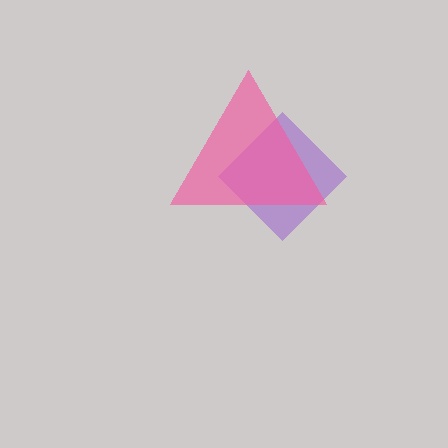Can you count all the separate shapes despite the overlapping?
Yes, there are 2 separate shapes.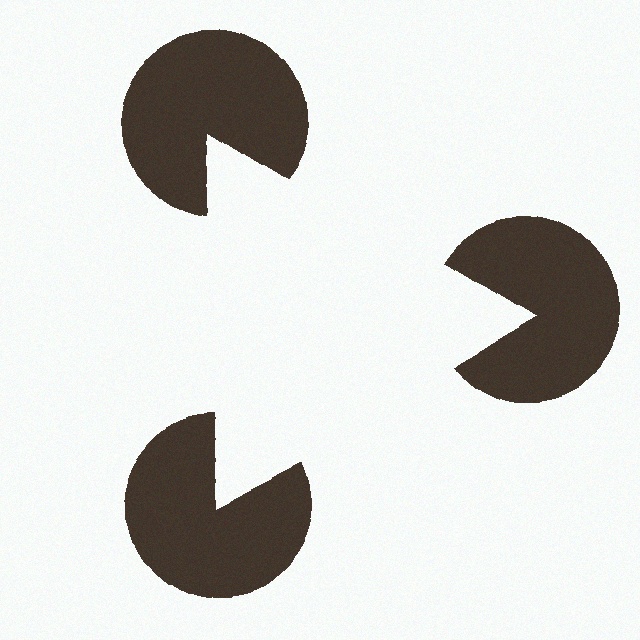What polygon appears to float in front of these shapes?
An illusory triangle — its edges are inferred from the aligned wedge cuts in the pac-man discs, not physically drawn.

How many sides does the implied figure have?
3 sides.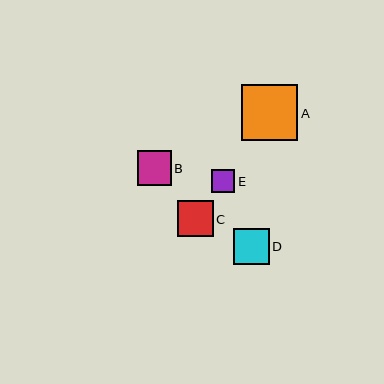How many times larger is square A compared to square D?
Square A is approximately 1.6 times the size of square D.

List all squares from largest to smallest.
From largest to smallest: A, C, D, B, E.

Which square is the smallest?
Square E is the smallest with a size of approximately 23 pixels.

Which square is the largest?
Square A is the largest with a size of approximately 56 pixels.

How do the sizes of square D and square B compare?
Square D and square B are approximately the same size.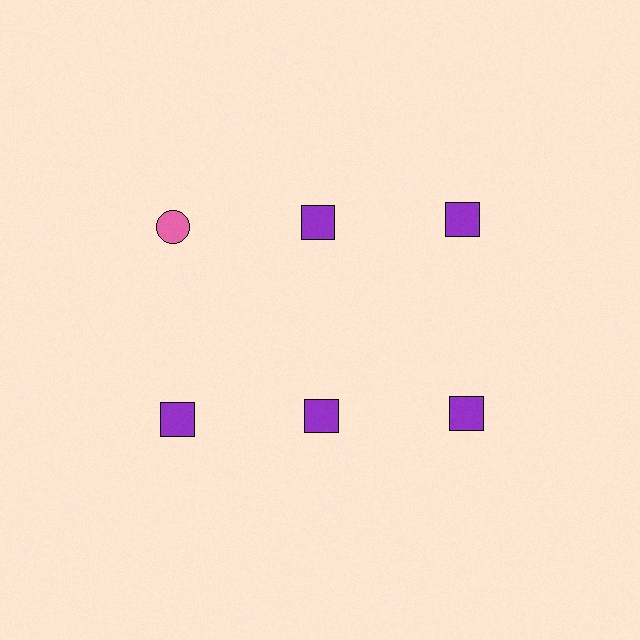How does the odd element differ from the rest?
It differs in both color (pink instead of purple) and shape (circle instead of square).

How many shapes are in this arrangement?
There are 6 shapes arranged in a grid pattern.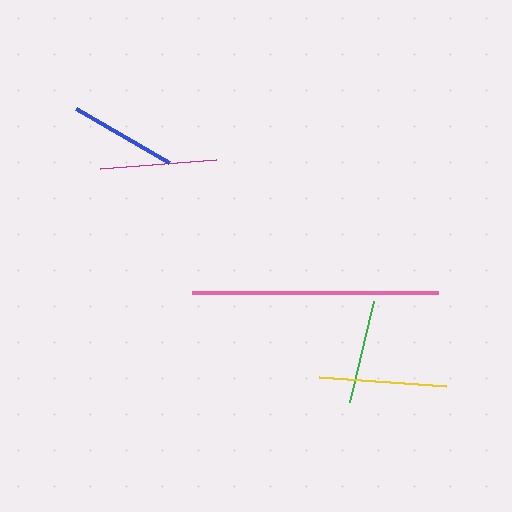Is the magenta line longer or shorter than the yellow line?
The yellow line is longer than the magenta line.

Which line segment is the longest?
The pink line is the longest at approximately 246 pixels.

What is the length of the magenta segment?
The magenta segment is approximately 116 pixels long.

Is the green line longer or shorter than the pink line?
The pink line is longer than the green line.